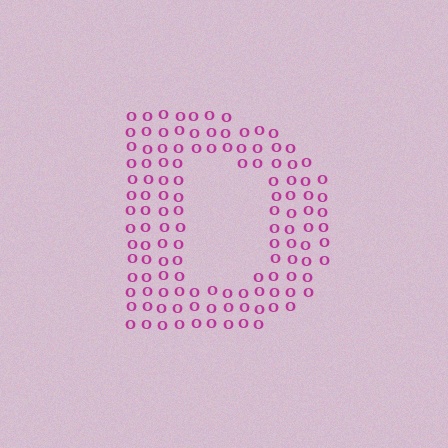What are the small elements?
The small elements are letter O's.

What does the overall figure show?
The overall figure shows the letter D.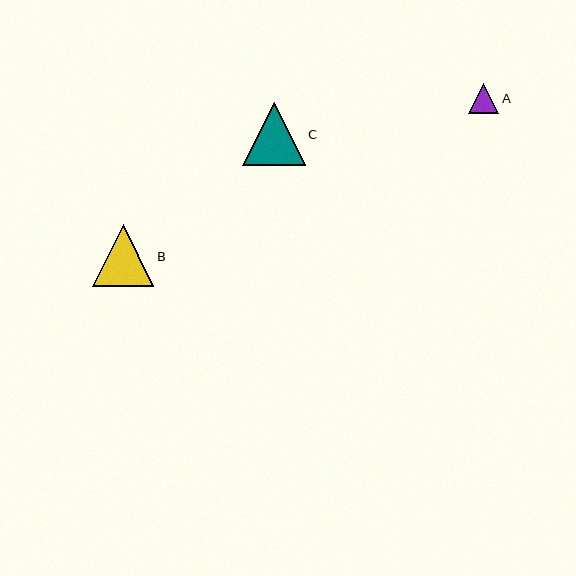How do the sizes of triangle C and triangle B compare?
Triangle C and triangle B are approximately the same size.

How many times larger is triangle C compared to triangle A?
Triangle C is approximately 2.0 times the size of triangle A.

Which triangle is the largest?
Triangle C is the largest with a size of approximately 62 pixels.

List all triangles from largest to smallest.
From largest to smallest: C, B, A.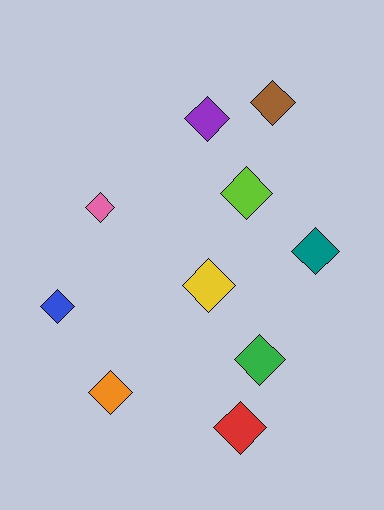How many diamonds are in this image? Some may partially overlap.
There are 10 diamonds.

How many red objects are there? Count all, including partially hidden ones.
There is 1 red object.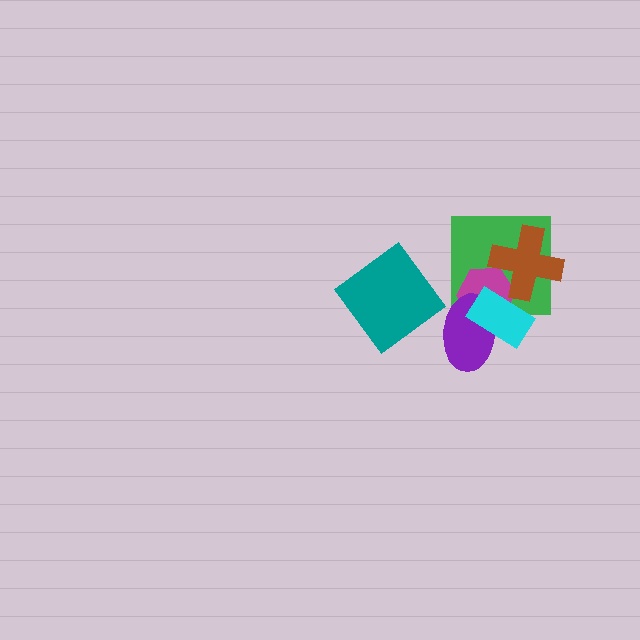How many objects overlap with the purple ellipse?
3 objects overlap with the purple ellipse.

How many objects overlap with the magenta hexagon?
4 objects overlap with the magenta hexagon.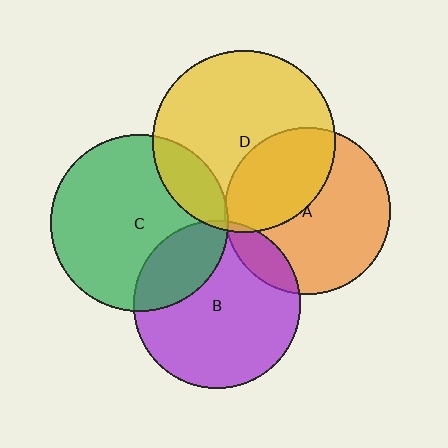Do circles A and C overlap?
Yes.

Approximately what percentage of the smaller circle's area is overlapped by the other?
Approximately 5%.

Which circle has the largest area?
Circle D (yellow).